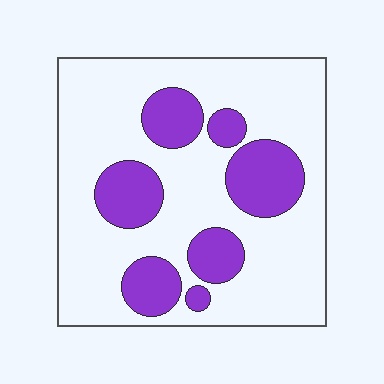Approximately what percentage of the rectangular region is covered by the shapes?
Approximately 25%.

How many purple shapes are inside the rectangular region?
7.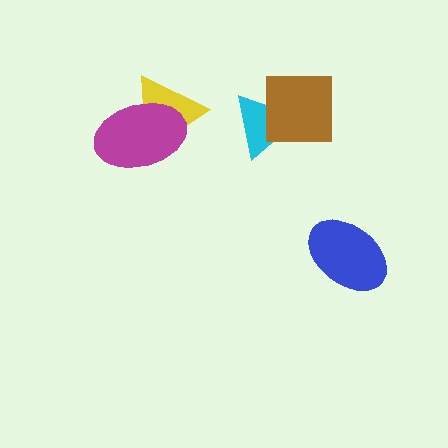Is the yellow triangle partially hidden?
Yes, it is partially covered by another shape.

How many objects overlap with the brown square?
1 object overlaps with the brown square.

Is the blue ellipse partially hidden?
No, no other shape covers it.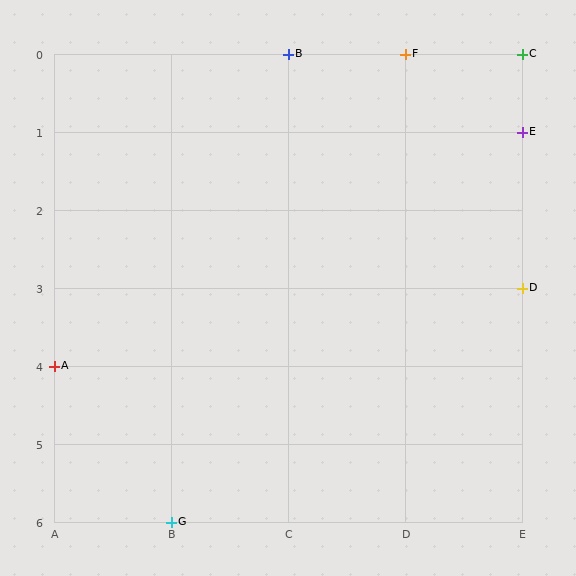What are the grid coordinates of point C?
Point C is at grid coordinates (E, 0).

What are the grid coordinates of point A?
Point A is at grid coordinates (A, 4).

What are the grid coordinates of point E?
Point E is at grid coordinates (E, 1).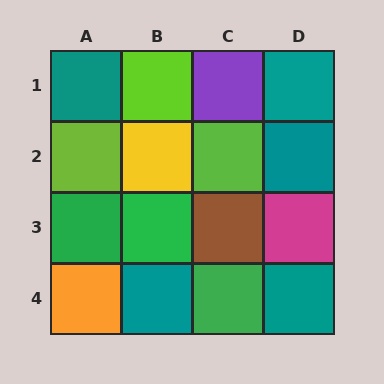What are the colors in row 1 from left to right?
Teal, lime, purple, teal.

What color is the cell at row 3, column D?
Magenta.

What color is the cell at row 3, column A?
Green.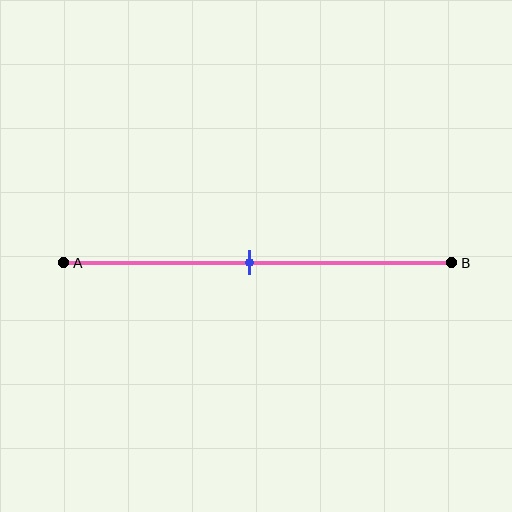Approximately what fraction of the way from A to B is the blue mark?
The blue mark is approximately 50% of the way from A to B.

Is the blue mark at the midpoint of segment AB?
Yes, the mark is approximately at the midpoint.